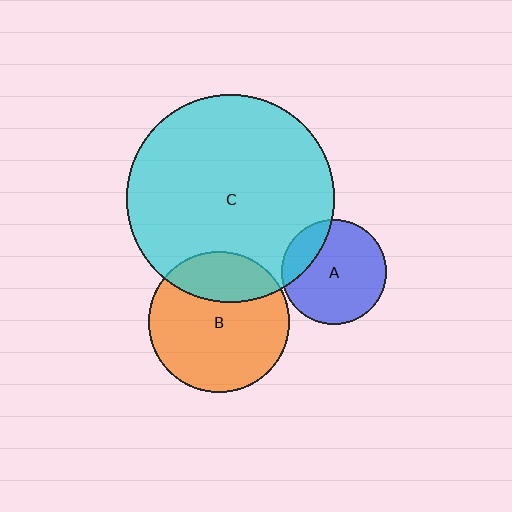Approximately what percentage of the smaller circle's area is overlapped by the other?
Approximately 25%.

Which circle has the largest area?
Circle C (cyan).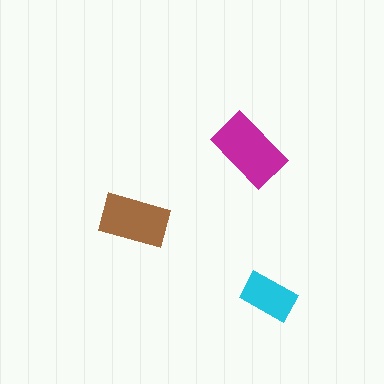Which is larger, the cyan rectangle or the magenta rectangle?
The magenta one.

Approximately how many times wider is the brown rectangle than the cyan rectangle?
About 1.5 times wider.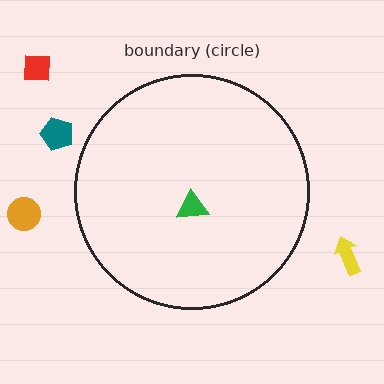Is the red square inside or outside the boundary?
Outside.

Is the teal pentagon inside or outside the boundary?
Outside.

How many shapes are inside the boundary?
1 inside, 4 outside.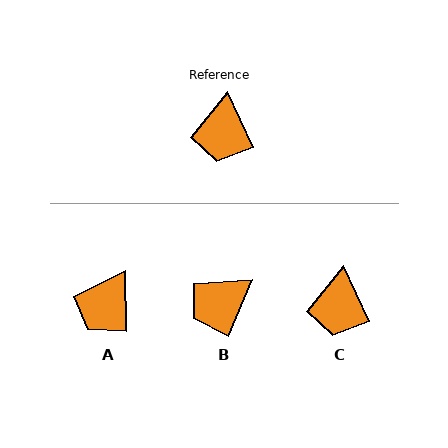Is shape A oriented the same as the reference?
No, it is off by about 24 degrees.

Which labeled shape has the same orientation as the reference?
C.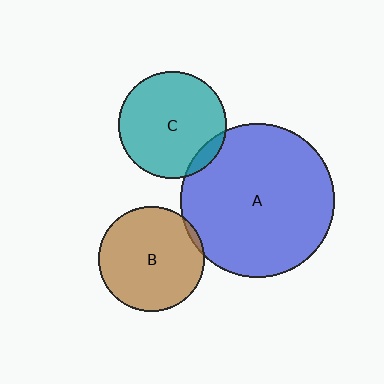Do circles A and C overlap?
Yes.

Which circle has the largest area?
Circle A (blue).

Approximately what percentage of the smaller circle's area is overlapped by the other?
Approximately 10%.